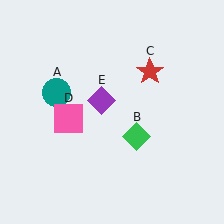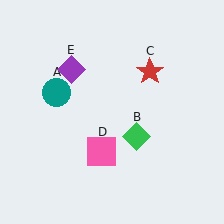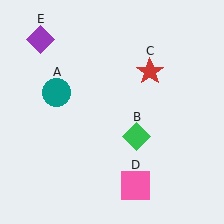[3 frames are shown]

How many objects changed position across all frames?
2 objects changed position: pink square (object D), purple diamond (object E).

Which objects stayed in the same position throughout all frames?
Teal circle (object A) and green diamond (object B) and red star (object C) remained stationary.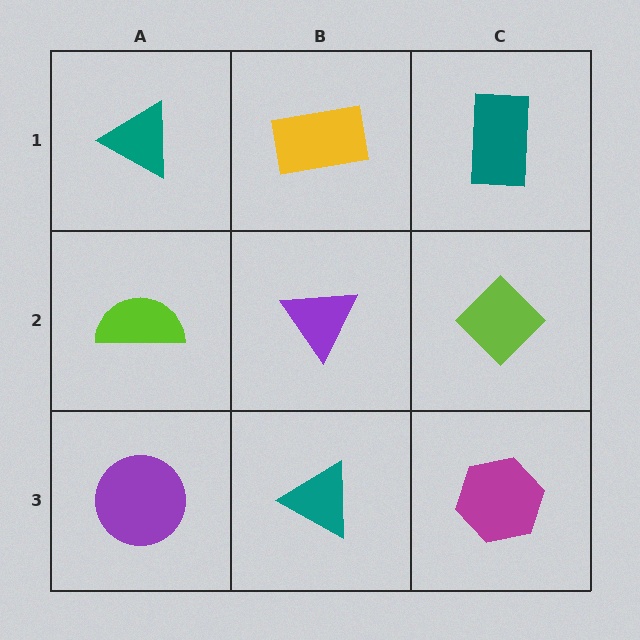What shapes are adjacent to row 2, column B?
A yellow rectangle (row 1, column B), a teal triangle (row 3, column B), a lime semicircle (row 2, column A), a lime diamond (row 2, column C).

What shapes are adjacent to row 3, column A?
A lime semicircle (row 2, column A), a teal triangle (row 3, column B).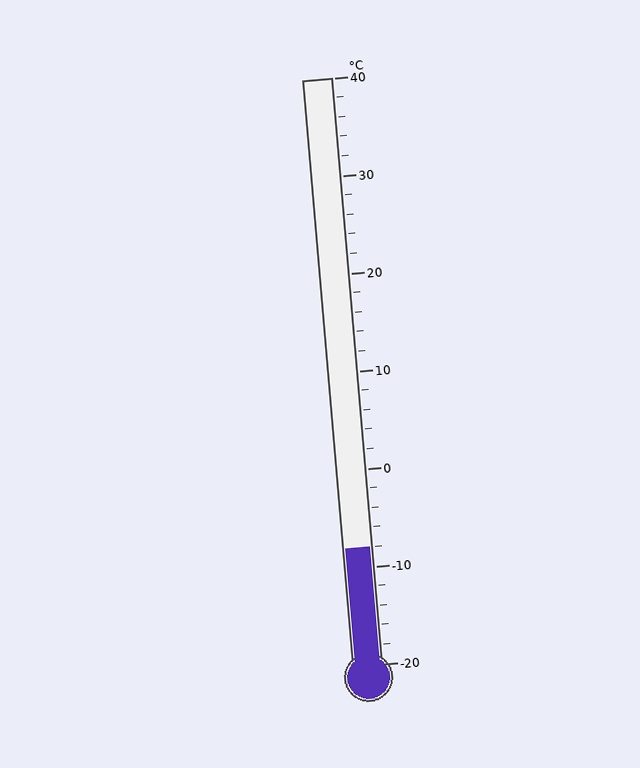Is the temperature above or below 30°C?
The temperature is below 30°C.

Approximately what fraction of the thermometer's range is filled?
The thermometer is filled to approximately 20% of its range.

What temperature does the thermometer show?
The thermometer shows approximately -8°C.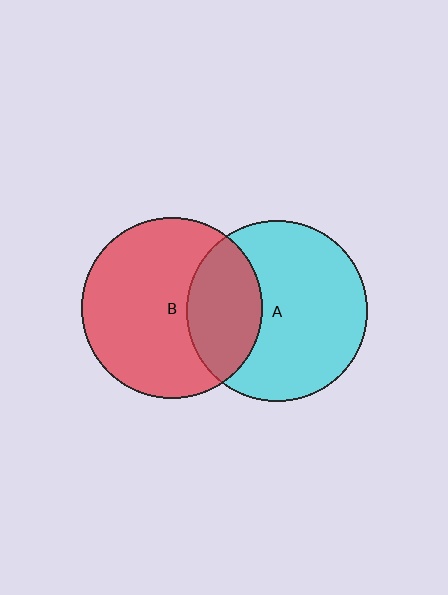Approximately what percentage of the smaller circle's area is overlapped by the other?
Approximately 30%.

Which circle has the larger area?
Circle B (red).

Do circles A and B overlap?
Yes.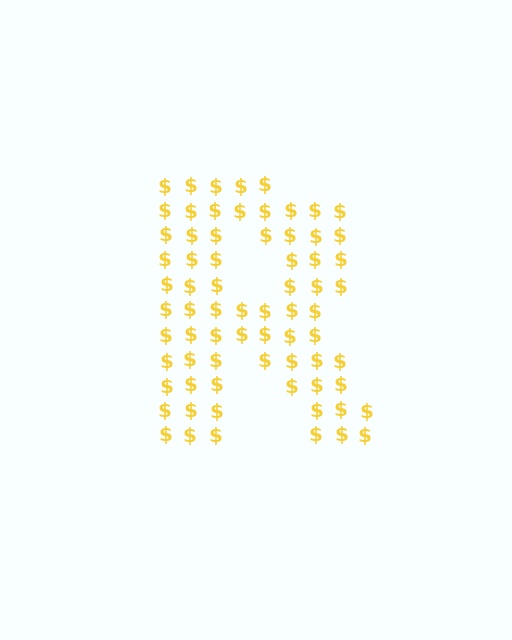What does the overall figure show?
The overall figure shows the letter R.